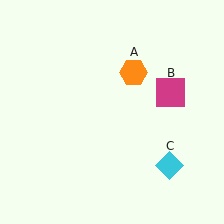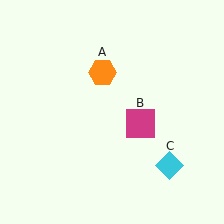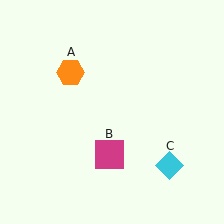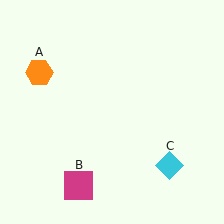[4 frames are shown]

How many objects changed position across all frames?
2 objects changed position: orange hexagon (object A), magenta square (object B).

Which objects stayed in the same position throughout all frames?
Cyan diamond (object C) remained stationary.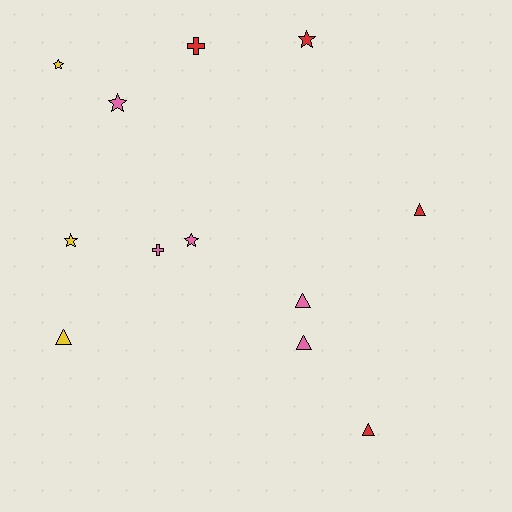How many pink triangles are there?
There are 2 pink triangles.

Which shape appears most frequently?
Triangle, with 5 objects.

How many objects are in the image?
There are 12 objects.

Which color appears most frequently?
Pink, with 5 objects.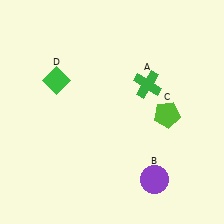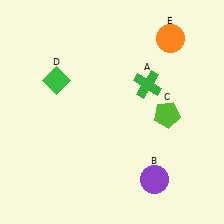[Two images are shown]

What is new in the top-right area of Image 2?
An orange circle (E) was added in the top-right area of Image 2.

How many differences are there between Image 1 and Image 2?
There is 1 difference between the two images.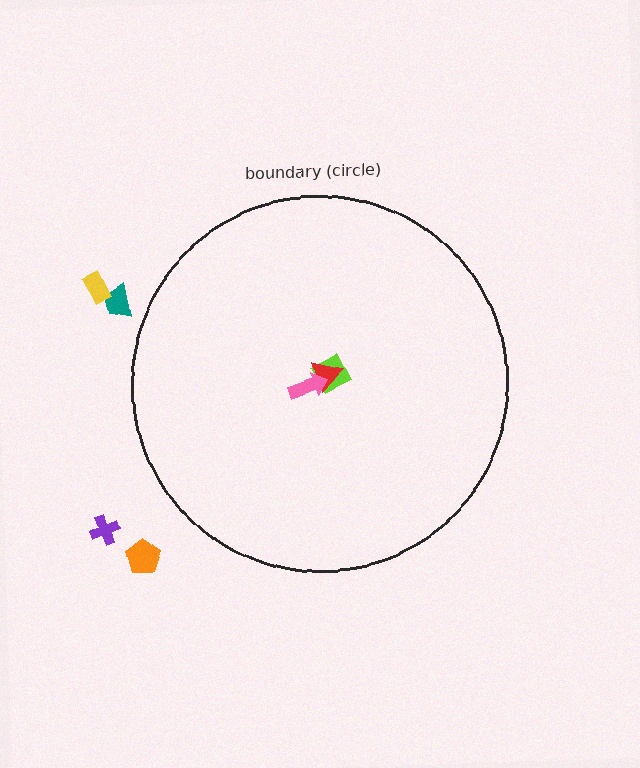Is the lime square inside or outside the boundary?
Inside.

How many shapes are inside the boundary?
3 inside, 4 outside.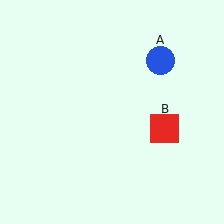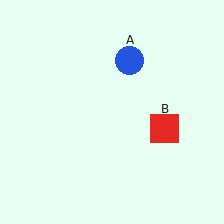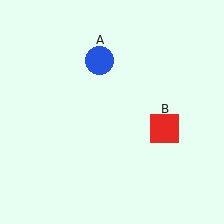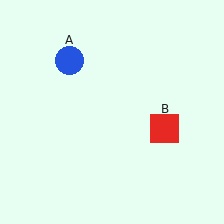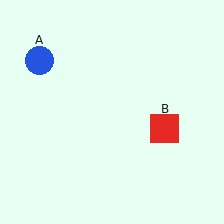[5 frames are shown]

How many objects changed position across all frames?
1 object changed position: blue circle (object A).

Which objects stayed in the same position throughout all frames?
Red square (object B) remained stationary.